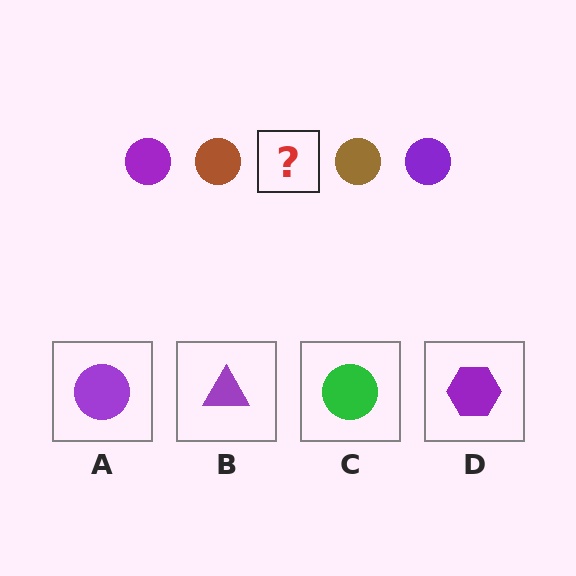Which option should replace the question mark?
Option A.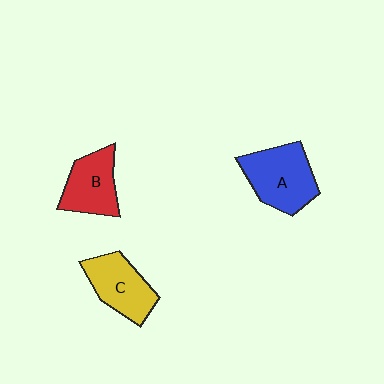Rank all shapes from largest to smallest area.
From largest to smallest: A (blue), C (yellow), B (red).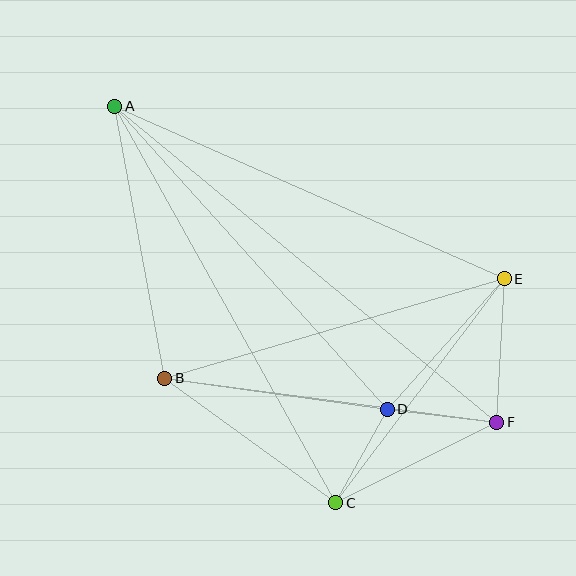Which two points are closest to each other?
Points C and D are closest to each other.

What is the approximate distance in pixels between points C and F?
The distance between C and F is approximately 180 pixels.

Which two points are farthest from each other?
Points A and F are farthest from each other.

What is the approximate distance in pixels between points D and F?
The distance between D and F is approximately 110 pixels.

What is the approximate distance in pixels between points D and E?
The distance between D and E is approximately 175 pixels.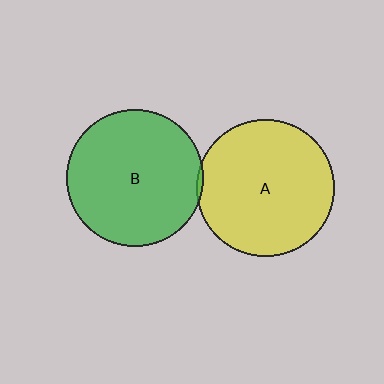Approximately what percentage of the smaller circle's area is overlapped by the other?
Approximately 5%.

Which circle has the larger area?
Circle A (yellow).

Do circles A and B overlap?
Yes.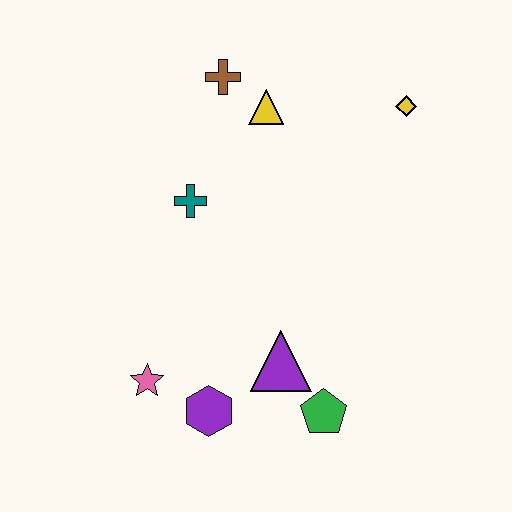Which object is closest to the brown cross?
The yellow triangle is closest to the brown cross.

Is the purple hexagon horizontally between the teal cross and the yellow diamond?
Yes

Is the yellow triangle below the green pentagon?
No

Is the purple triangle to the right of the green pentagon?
No